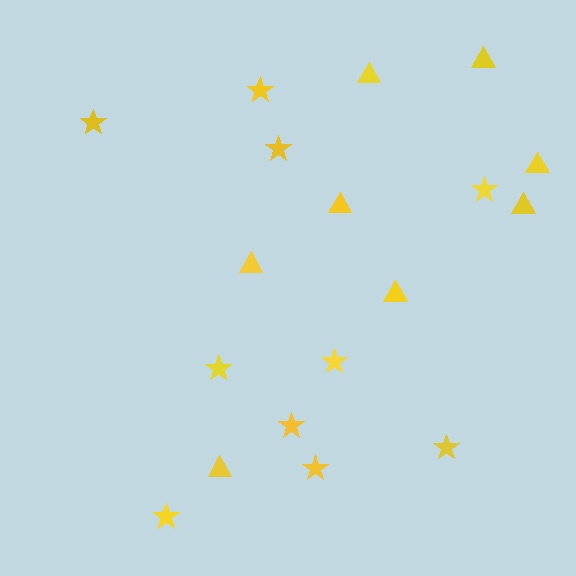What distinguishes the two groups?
There are 2 groups: one group of stars (10) and one group of triangles (8).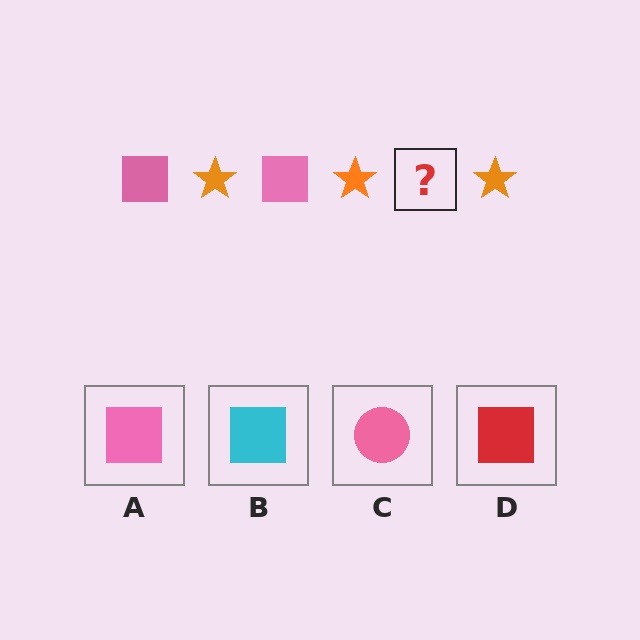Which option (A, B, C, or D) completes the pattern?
A.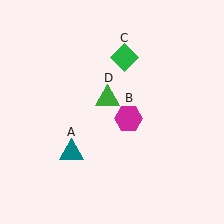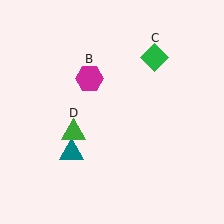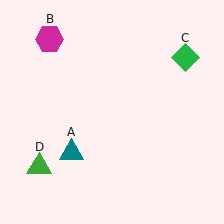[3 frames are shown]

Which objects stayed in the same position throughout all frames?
Teal triangle (object A) remained stationary.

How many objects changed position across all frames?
3 objects changed position: magenta hexagon (object B), green diamond (object C), green triangle (object D).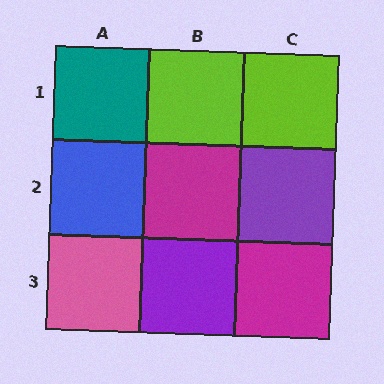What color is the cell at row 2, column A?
Blue.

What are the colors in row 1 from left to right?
Teal, lime, lime.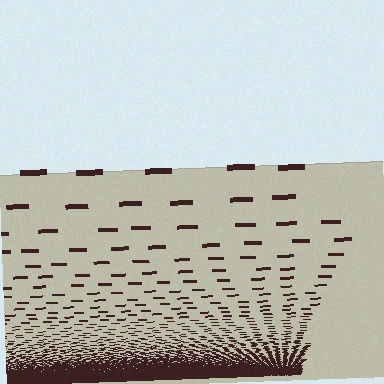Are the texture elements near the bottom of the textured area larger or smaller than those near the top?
Smaller. The gradient is inverted — elements near the bottom are smaller and denser.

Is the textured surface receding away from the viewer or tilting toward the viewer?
The surface appears to tilt toward the viewer. Texture elements get larger and sparser toward the top.